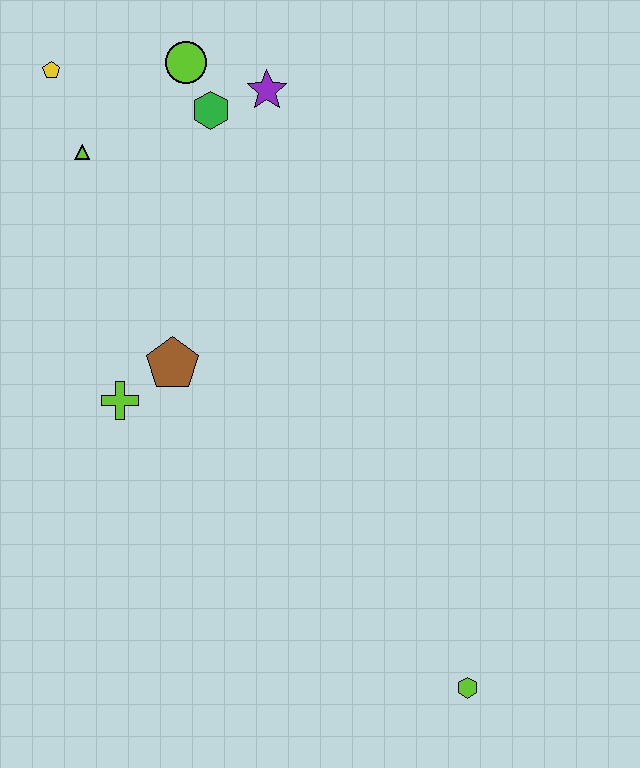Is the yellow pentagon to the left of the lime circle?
Yes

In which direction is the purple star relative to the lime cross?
The purple star is above the lime cross.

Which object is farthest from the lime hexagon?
The yellow pentagon is farthest from the lime hexagon.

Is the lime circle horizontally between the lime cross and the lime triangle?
No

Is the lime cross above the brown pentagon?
No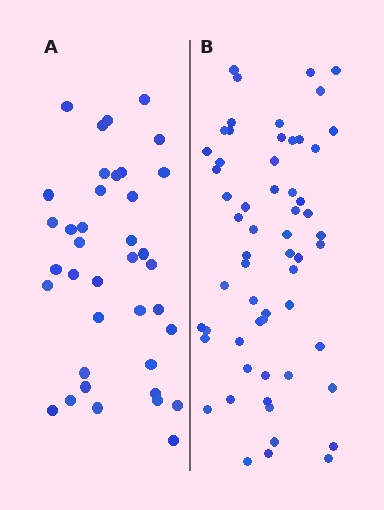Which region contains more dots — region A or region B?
Region B (the right region) has more dots.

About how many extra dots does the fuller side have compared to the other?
Region B has approximately 20 more dots than region A.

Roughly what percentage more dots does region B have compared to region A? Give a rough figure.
About 55% more.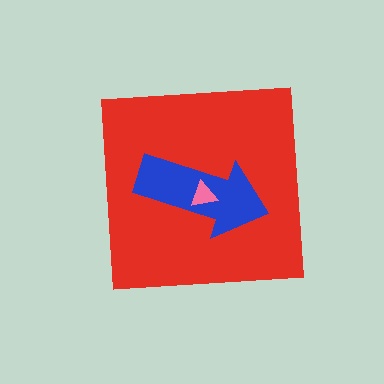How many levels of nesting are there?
3.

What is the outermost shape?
The red square.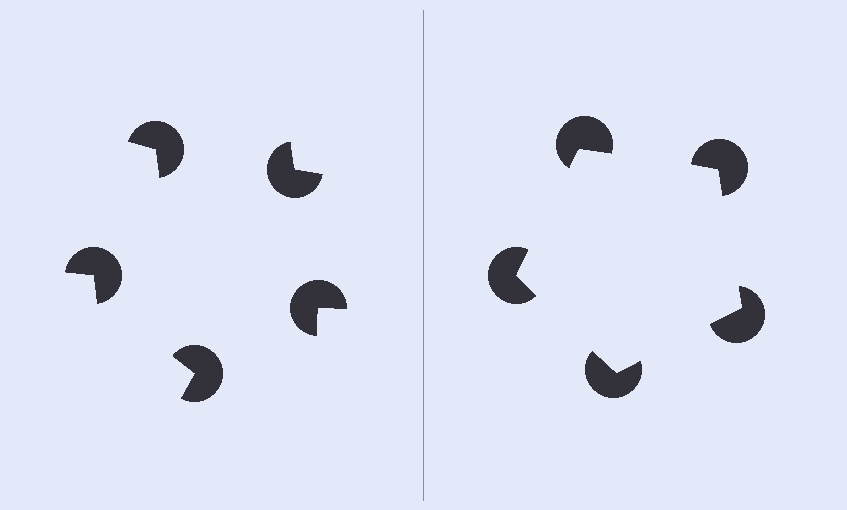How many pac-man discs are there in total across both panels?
10 — 5 on each side.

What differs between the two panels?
The pac-man discs are positioned identically on both sides; only the wedge orientations differ. On the right they align to a pentagon; on the left they are misaligned.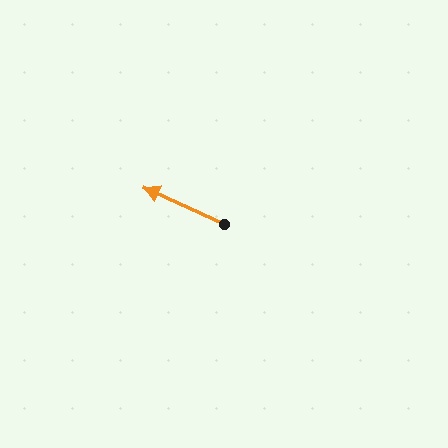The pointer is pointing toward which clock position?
Roughly 10 o'clock.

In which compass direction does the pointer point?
Northwest.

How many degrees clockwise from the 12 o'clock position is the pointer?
Approximately 295 degrees.